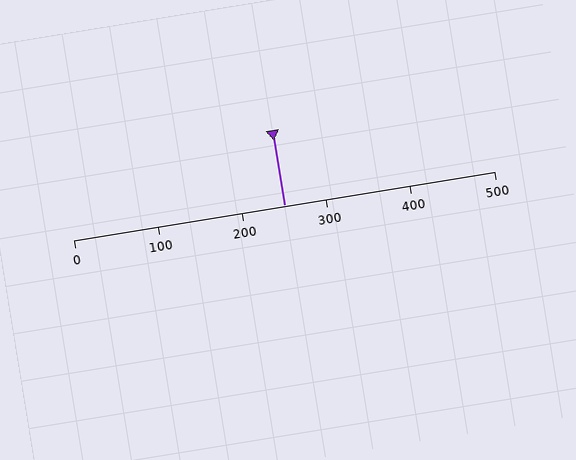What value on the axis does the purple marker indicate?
The marker indicates approximately 250.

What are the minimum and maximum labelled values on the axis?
The axis runs from 0 to 500.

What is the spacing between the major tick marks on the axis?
The major ticks are spaced 100 apart.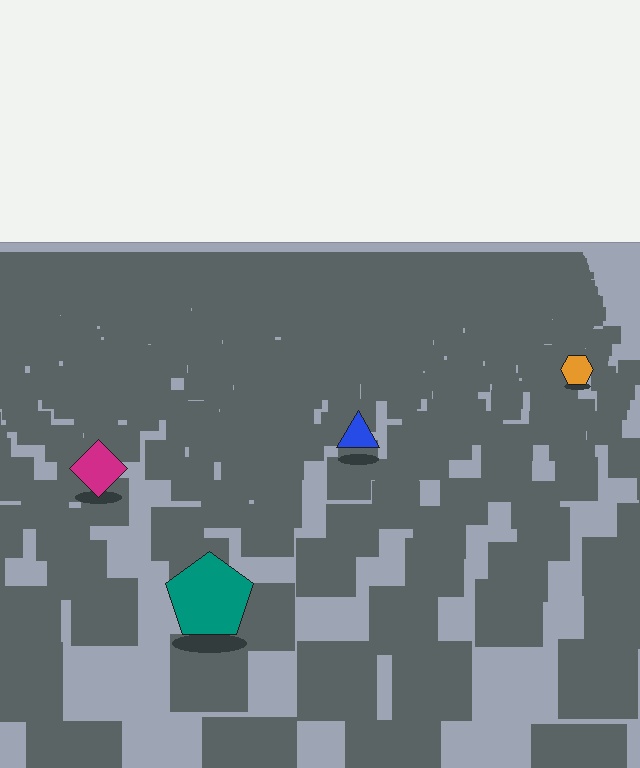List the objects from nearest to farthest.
From nearest to farthest: the teal pentagon, the magenta diamond, the blue triangle, the orange hexagon.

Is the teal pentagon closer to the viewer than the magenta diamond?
Yes. The teal pentagon is closer — you can tell from the texture gradient: the ground texture is coarser near it.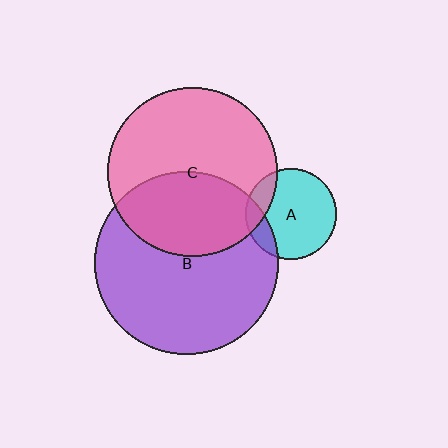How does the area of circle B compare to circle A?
Approximately 4.1 times.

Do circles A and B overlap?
Yes.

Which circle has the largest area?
Circle B (purple).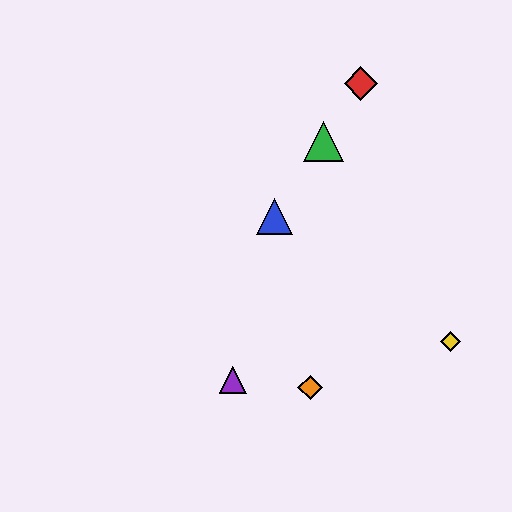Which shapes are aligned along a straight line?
The red diamond, the blue triangle, the green triangle are aligned along a straight line.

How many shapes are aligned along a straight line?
3 shapes (the red diamond, the blue triangle, the green triangle) are aligned along a straight line.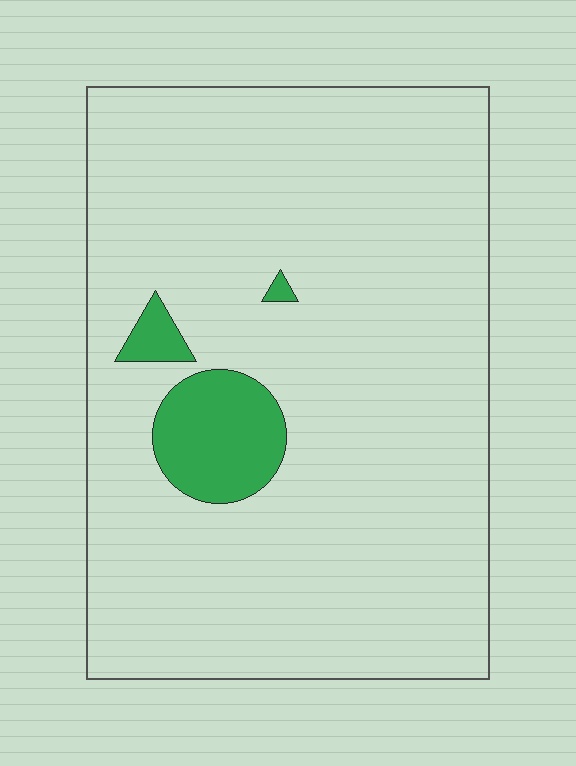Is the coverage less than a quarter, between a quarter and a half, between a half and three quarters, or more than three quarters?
Less than a quarter.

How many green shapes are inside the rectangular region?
3.